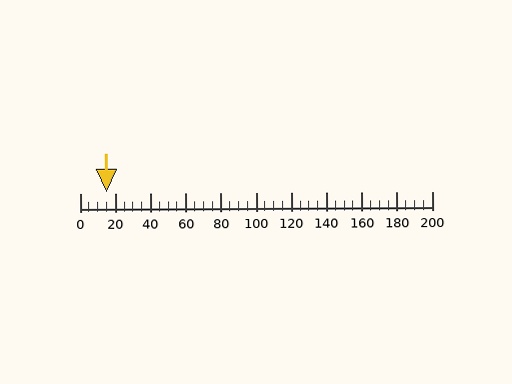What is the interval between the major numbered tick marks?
The major tick marks are spaced 20 units apart.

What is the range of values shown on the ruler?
The ruler shows values from 0 to 200.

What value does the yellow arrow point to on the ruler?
The yellow arrow points to approximately 15.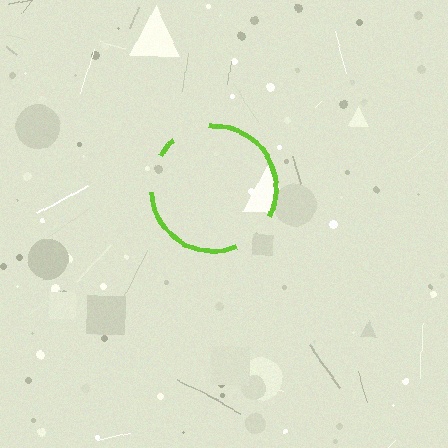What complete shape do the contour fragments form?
The contour fragments form a circle.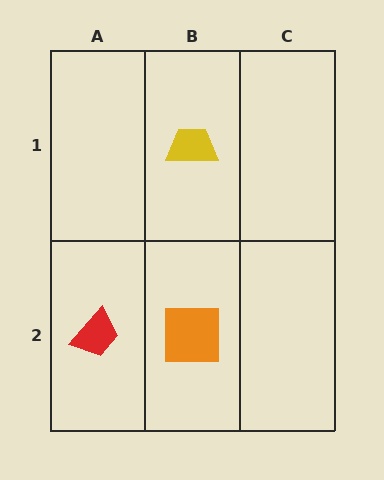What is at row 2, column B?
An orange square.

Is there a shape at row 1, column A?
No, that cell is empty.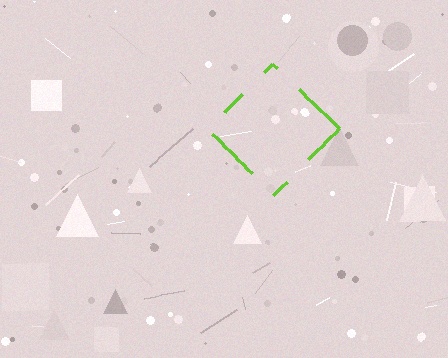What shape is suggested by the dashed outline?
The dashed outline suggests a diamond.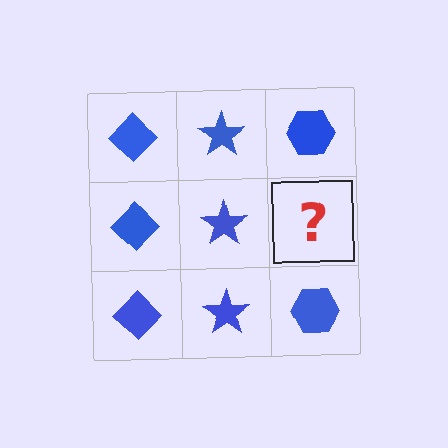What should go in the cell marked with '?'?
The missing cell should contain a blue hexagon.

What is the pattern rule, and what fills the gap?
The rule is that each column has a consistent shape. The gap should be filled with a blue hexagon.